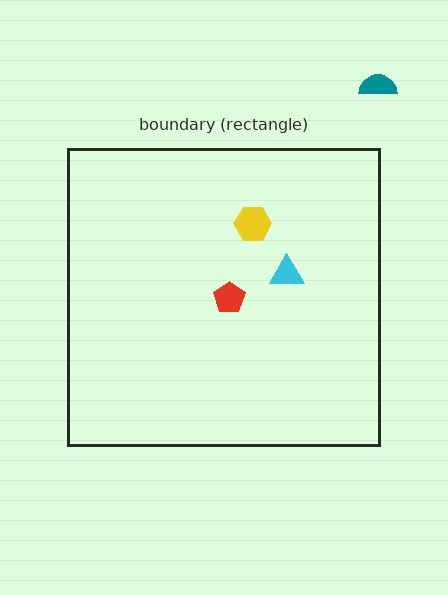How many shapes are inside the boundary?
3 inside, 1 outside.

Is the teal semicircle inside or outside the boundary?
Outside.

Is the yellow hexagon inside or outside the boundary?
Inside.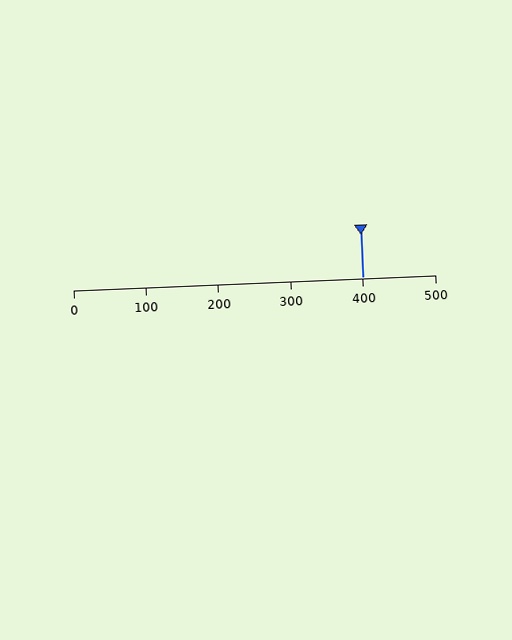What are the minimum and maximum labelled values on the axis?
The axis runs from 0 to 500.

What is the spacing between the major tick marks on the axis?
The major ticks are spaced 100 apart.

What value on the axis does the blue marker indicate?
The marker indicates approximately 400.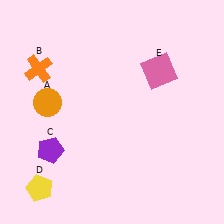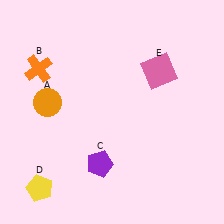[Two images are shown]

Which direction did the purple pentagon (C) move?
The purple pentagon (C) moved right.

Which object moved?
The purple pentagon (C) moved right.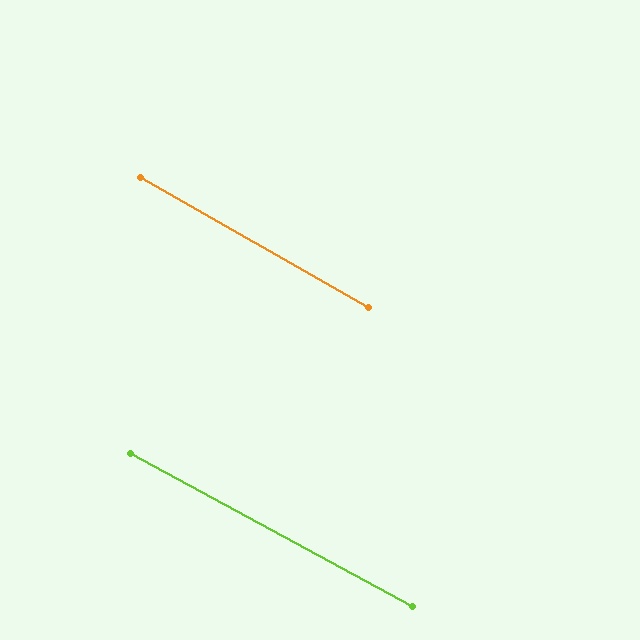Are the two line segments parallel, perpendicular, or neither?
Parallel — their directions differ by only 1.4°.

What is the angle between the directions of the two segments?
Approximately 1 degree.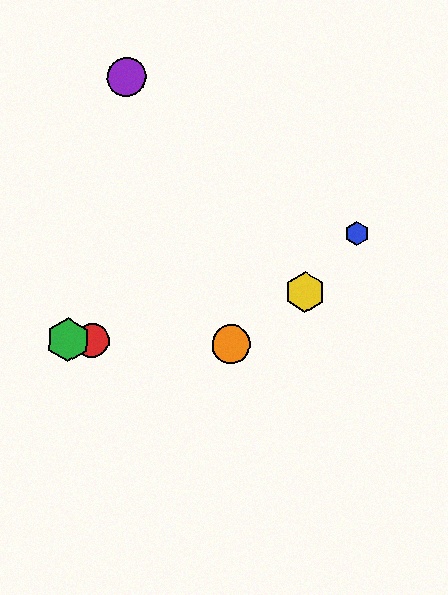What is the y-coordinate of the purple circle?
The purple circle is at y≈77.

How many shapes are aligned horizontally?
3 shapes (the red circle, the green hexagon, the orange circle) are aligned horizontally.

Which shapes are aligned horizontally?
The red circle, the green hexagon, the orange circle are aligned horizontally.